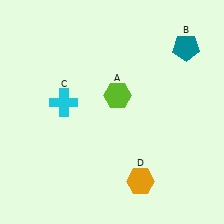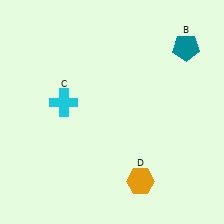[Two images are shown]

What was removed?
The lime hexagon (A) was removed in Image 2.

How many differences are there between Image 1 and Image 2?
There is 1 difference between the two images.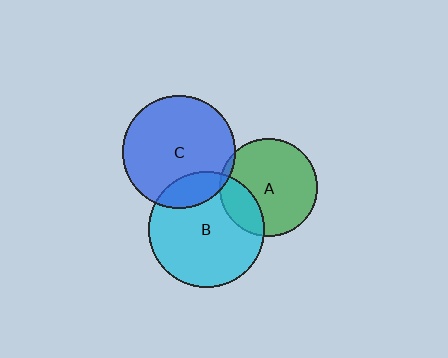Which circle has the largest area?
Circle B (cyan).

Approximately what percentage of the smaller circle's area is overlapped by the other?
Approximately 20%.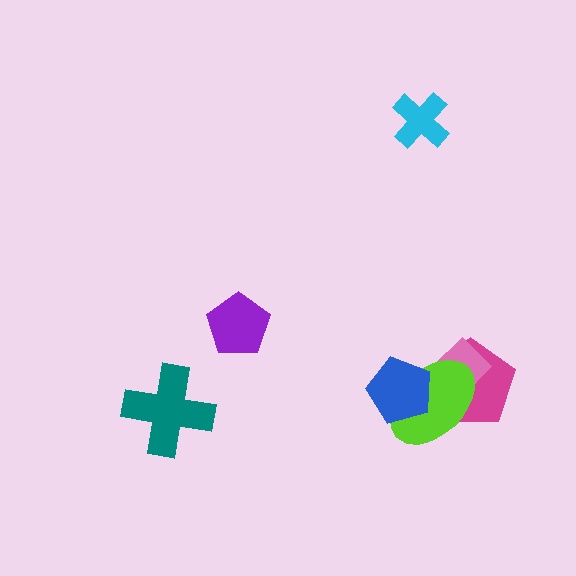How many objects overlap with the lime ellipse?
3 objects overlap with the lime ellipse.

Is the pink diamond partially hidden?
Yes, it is partially covered by another shape.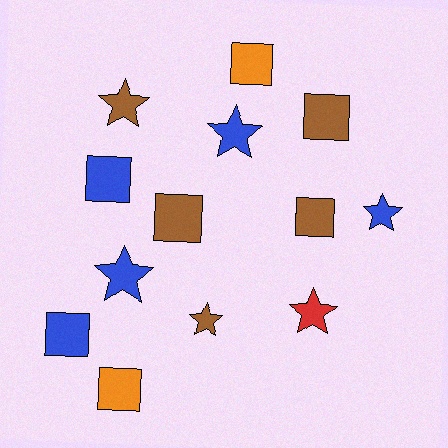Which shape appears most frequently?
Square, with 7 objects.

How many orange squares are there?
There are 2 orange squares.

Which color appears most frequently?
Brown, with 5 objects.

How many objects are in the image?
There are 13 objects.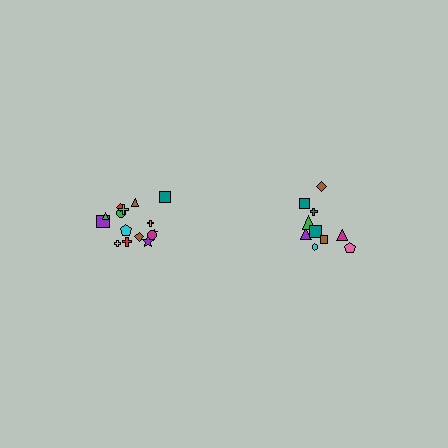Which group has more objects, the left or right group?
The left group.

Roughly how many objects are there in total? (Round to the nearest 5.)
Roughly 25 objects in total.